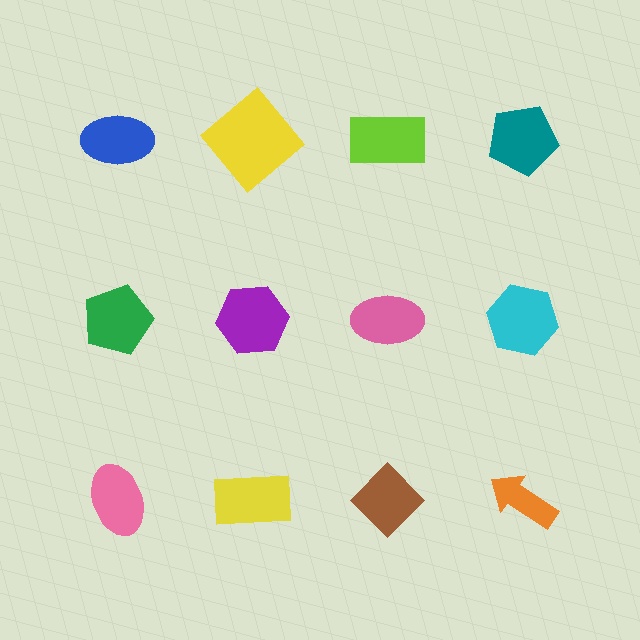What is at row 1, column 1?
A blue ellipse.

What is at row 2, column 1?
A green pentagon.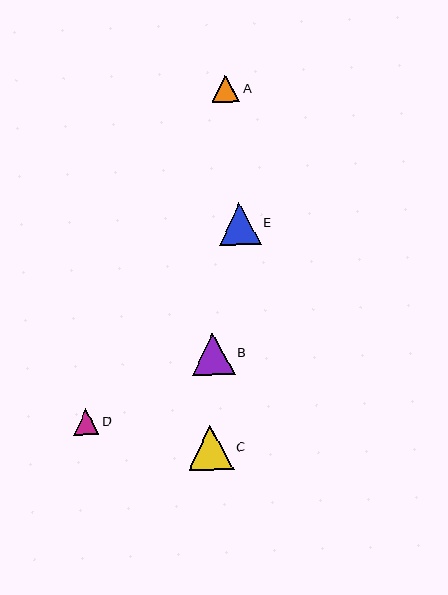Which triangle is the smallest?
Triangle D is the smallest with a size of approximately 25 pixels.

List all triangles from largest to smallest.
From largest to smallest: C, B, E, A, D.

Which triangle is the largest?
Triangle C is the largest with a size of approximately 45 pixels.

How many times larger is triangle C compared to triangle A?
Triangle C is approximately 1.6 times the size of triangle A.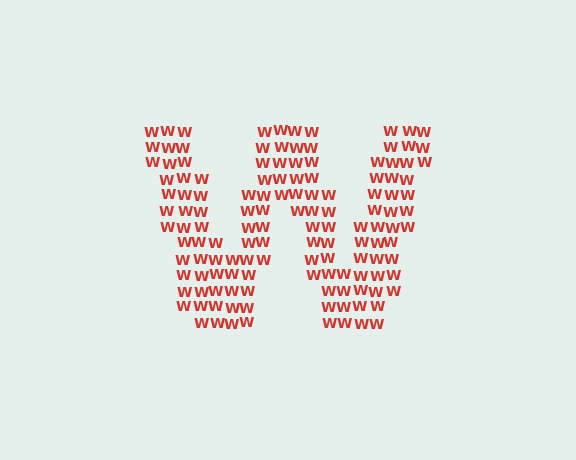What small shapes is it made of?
It is made of small letter W's.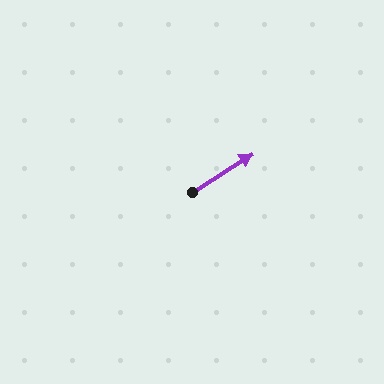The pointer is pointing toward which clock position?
Roughly 2 o'clock.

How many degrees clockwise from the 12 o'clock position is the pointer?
Approximately 58 degrees.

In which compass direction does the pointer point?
Northeast.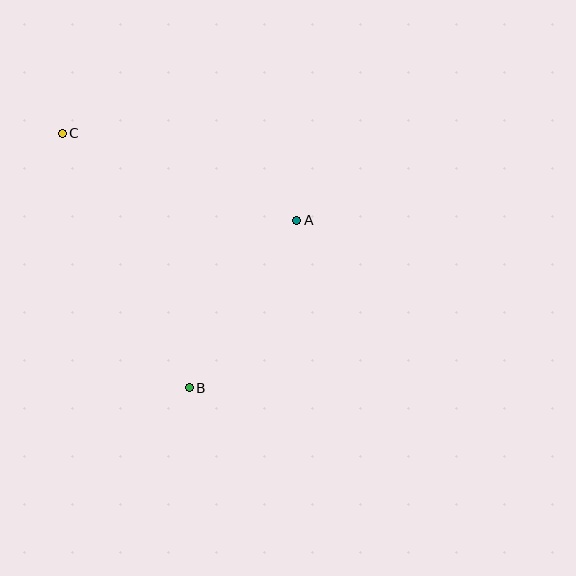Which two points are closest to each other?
Points A and B are closest to each other.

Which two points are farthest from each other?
Points B and C are farthest from each other.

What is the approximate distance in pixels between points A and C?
The distance between A and C is approximately 250 pixels.